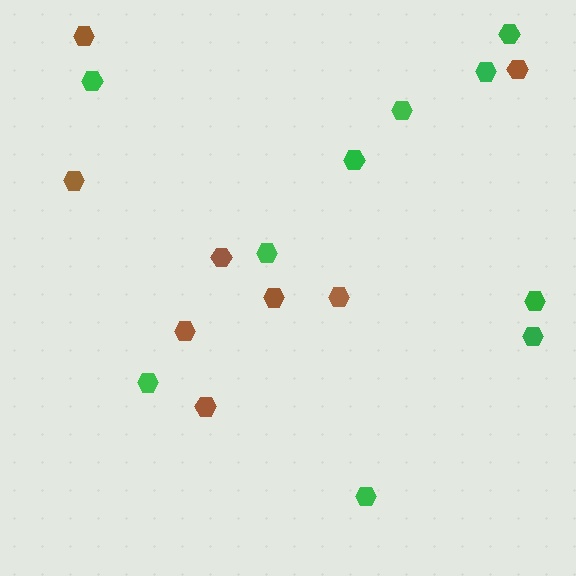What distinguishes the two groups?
There are 2 groups: one group of green hexagons (10) and one group of brown hexagons (8).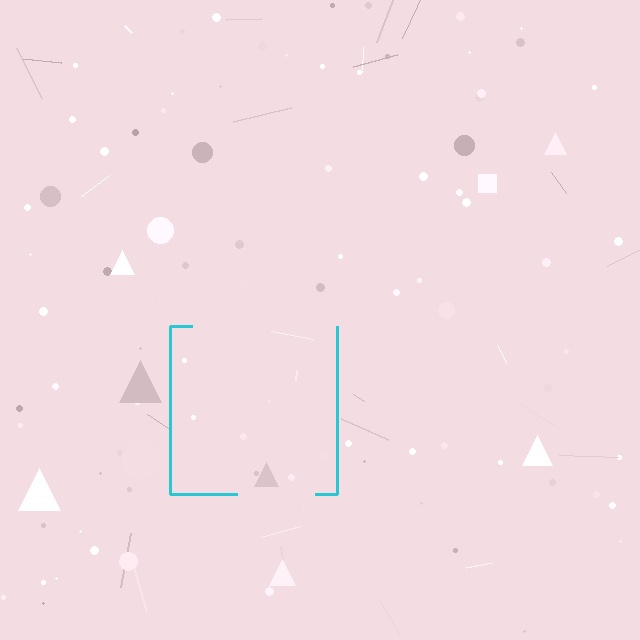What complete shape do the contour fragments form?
The contour fragments form a square.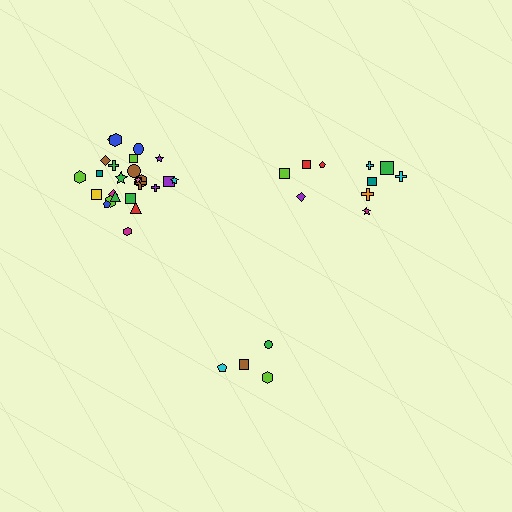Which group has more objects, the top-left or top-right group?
The top-left group.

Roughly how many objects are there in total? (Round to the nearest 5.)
Roughly 40 objects in total.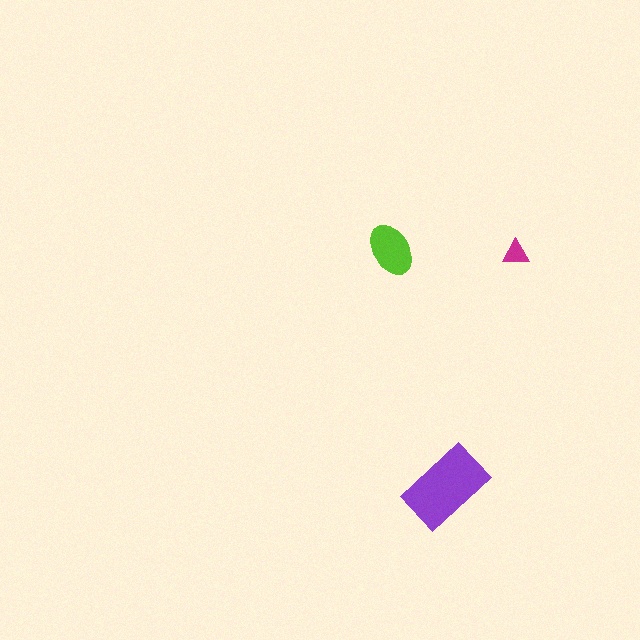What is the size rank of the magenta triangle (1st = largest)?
3rd.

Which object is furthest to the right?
The magenta triangle is rightmost.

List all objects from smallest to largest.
The magenta triangle, the lime ellipse, the purple rectangle.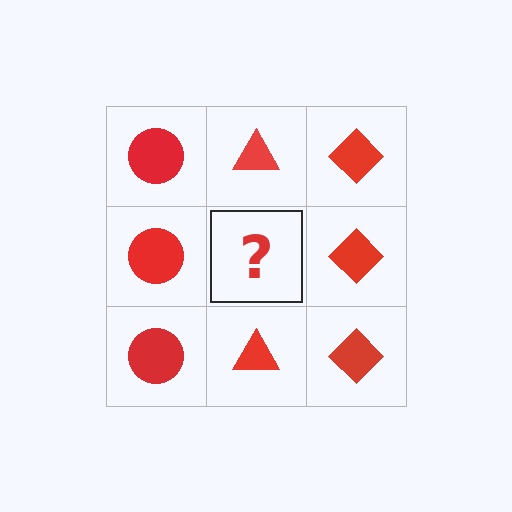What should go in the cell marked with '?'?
The missing cell should contain a red triangle.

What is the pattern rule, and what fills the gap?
The rule is that each column has a consistent shape. The gap should be filled with a red triangle.